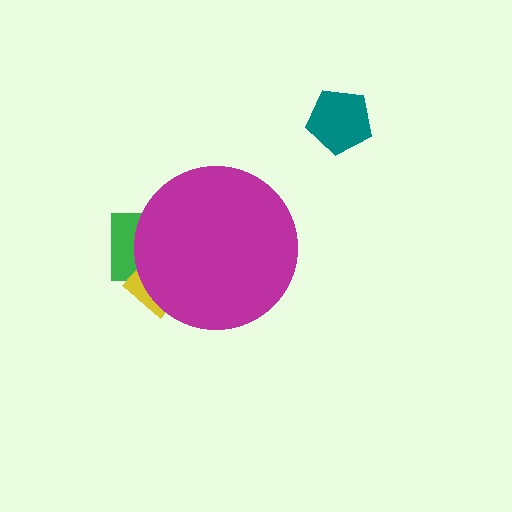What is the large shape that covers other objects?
A magenta circle.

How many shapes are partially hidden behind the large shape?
2 shapes are partially hidden.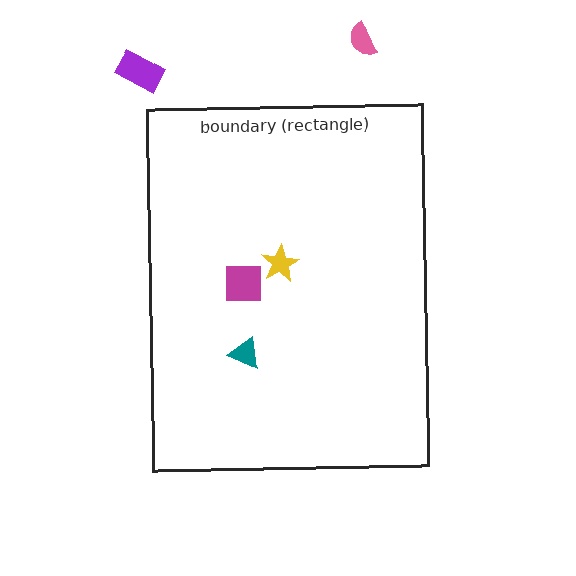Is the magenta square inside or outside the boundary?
Inside.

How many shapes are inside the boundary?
3 inside, 2 outside.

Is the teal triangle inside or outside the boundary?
Inside.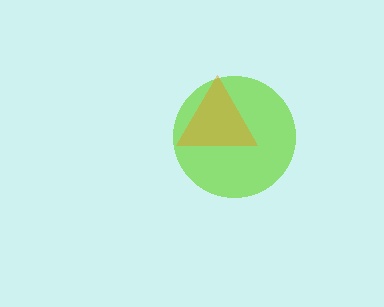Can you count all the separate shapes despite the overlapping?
Yes, there are 2 separate shapes.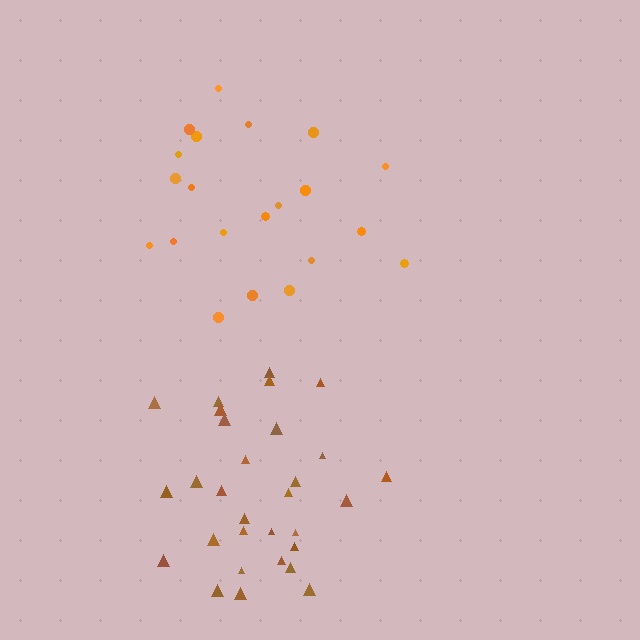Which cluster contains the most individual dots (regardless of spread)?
Brown (30).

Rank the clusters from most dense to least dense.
brown, orange.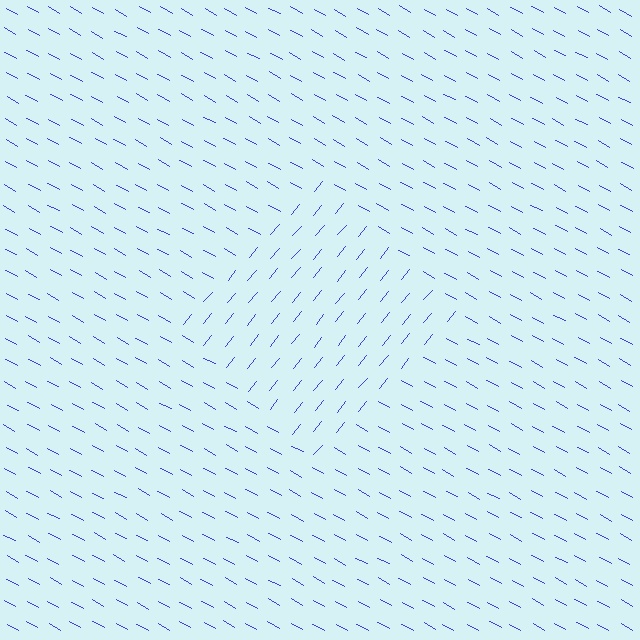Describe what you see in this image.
The image is filled with small blue line segments. A diamond region in the image has lines oriented differently from the surrounding lines, creating a visible texture boundary.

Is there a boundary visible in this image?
Yes, there is a texture boundary formed by a change in line orientation.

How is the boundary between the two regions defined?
The boundary is defined purely by a change in line orientation (approximately 79 degrees difference). All lines are the same color and thickness.